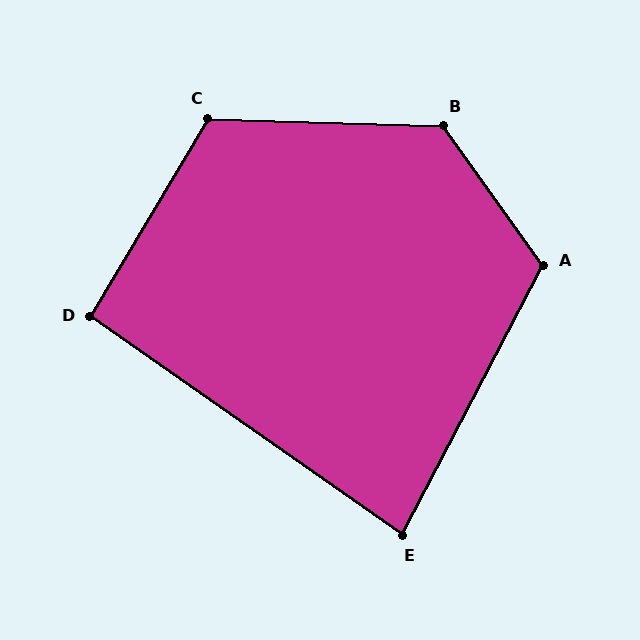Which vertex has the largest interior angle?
B, at approximately 127 degrees.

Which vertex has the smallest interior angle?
E, at approximately 83 degrees.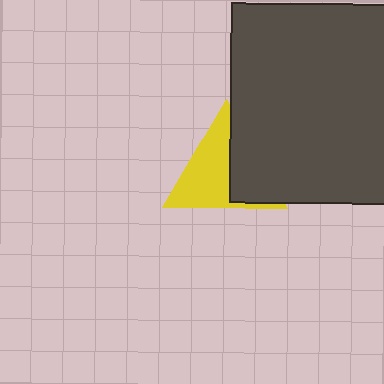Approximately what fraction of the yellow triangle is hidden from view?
Roughly 40% of the yellow triangle is hidden behind the dark gray square.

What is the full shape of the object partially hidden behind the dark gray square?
The partially hidden object is a yellow triangle.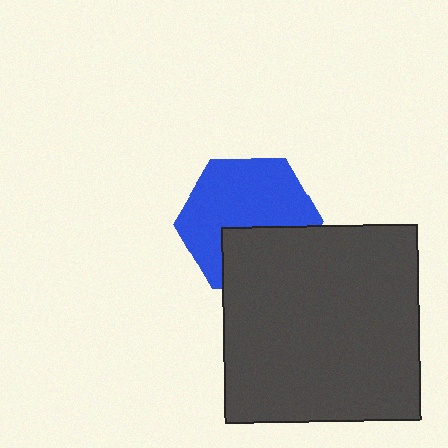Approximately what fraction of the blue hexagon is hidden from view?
Roughly 35% of the blue hexagon is hidden behind the dark gray square.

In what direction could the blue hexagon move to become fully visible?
The blue hexagon could move up. That would shift it out from behind the dark gray square entirely.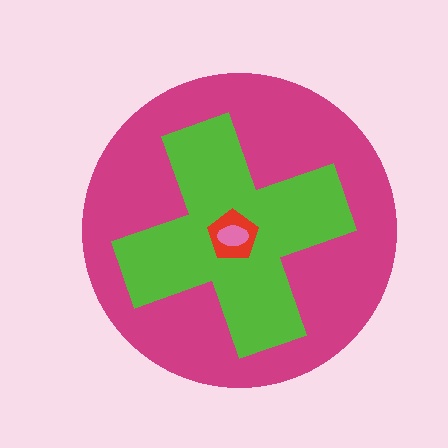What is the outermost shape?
The magenta circle.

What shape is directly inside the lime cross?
The red pentagon.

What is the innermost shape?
The pink ellipse.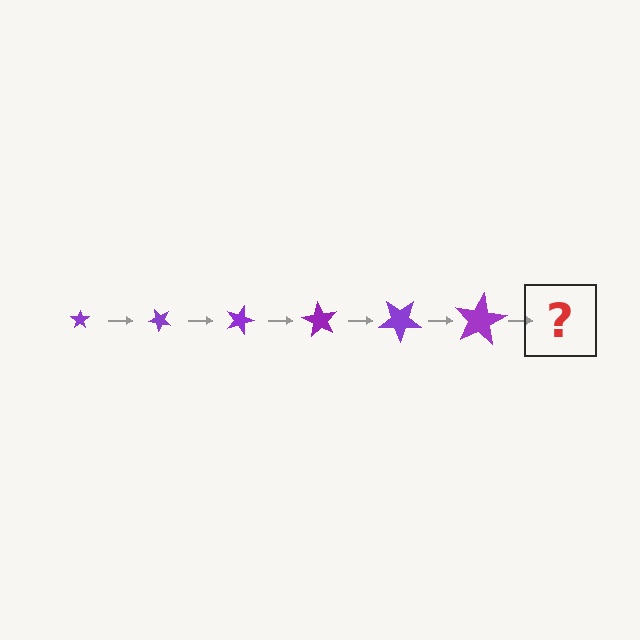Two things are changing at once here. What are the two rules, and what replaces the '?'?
The two rules are that the star grows larger each step and it rotates 45 degrees each step. The '?' should be a star, larger than the previous one and rotated 270 degrees from the start.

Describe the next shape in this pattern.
It should be a star, larger than the previous one and rotated 270 degrees from the start.